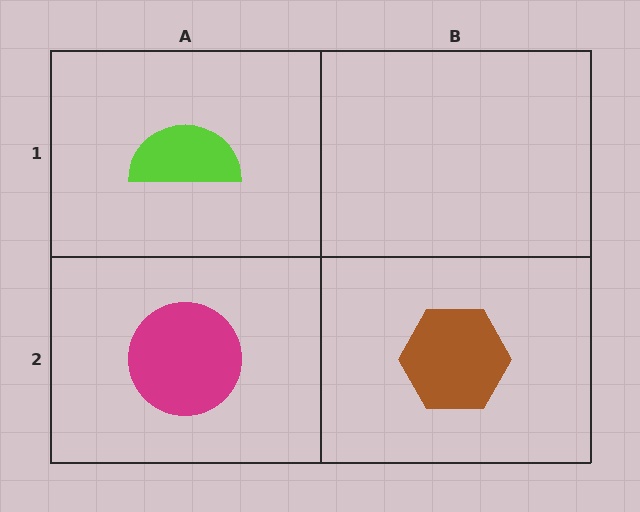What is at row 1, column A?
A lime semicircle.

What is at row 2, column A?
A magenta circle.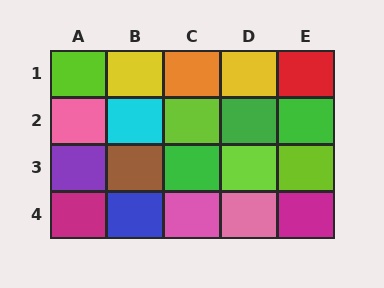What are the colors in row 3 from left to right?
Purple, brown, green, lime, lime.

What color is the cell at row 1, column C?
Orange.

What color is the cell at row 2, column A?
Pink.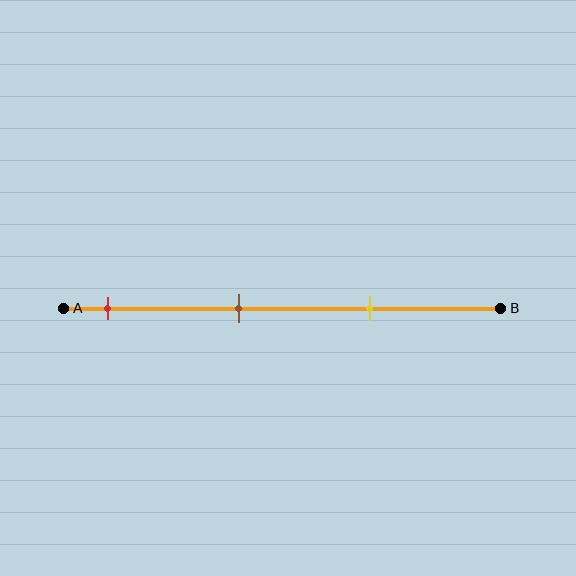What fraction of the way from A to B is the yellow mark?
The yellow mark is approximately 70% (0.7) of the way from A to B.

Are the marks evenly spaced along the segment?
Yes, the marks are approximately evenly spaced.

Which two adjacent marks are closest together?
The brown and yellow marks are the closest adjacent pair.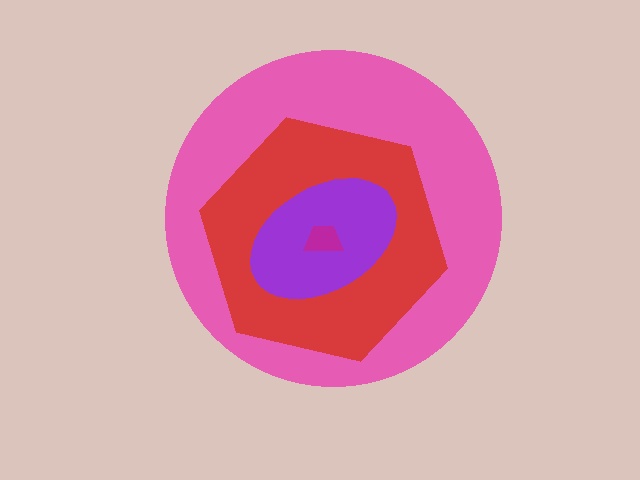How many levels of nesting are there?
4.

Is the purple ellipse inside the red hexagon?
Yes.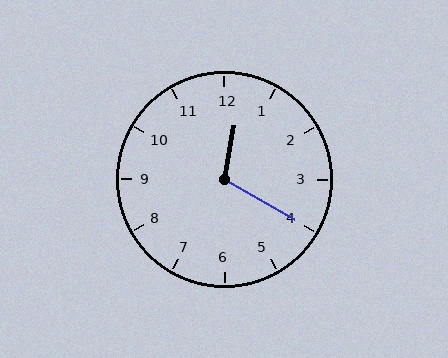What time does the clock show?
12:20.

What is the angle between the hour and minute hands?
Approximately 110 degrees.